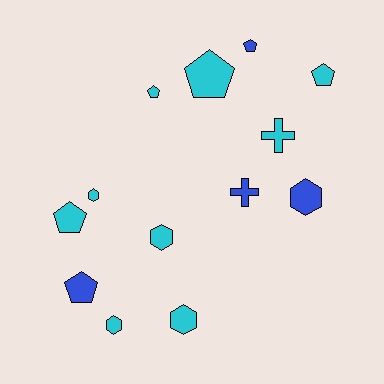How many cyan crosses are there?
There is 1 cyan cross.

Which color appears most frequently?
Cyan, with 9 objects.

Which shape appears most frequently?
Pentagon, with 6 objects.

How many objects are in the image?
There are 13 objects.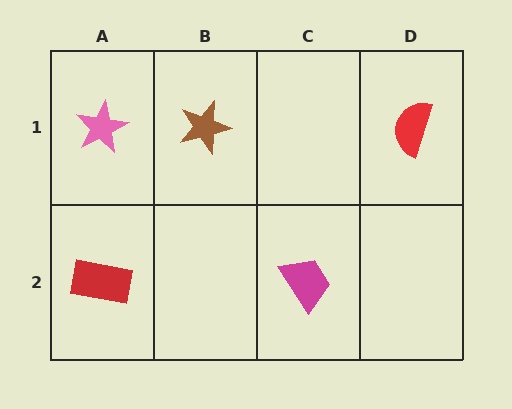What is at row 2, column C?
A magenta trapezoid.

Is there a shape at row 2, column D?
No, that cell is empty.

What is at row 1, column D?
A red semicircle.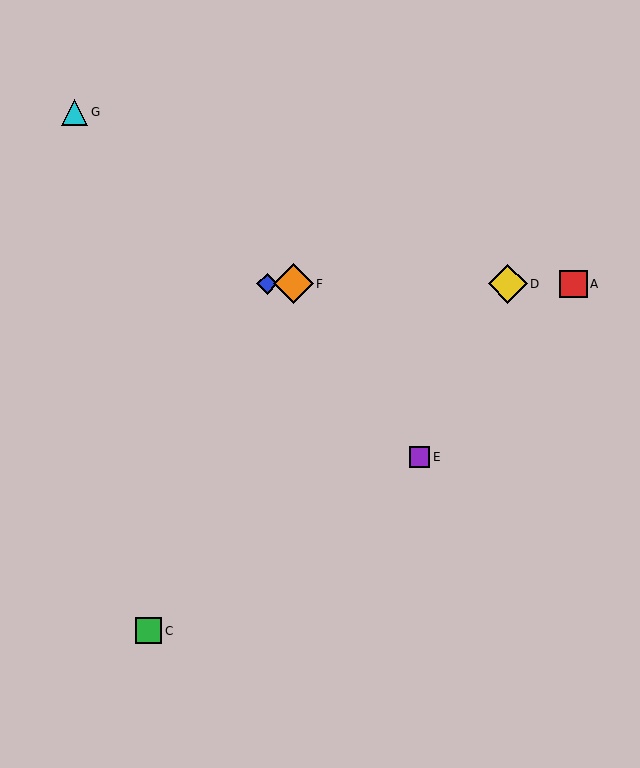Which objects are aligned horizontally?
Objects A, B, D, F are aligned horizontally.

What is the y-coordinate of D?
Object D is at y≈284.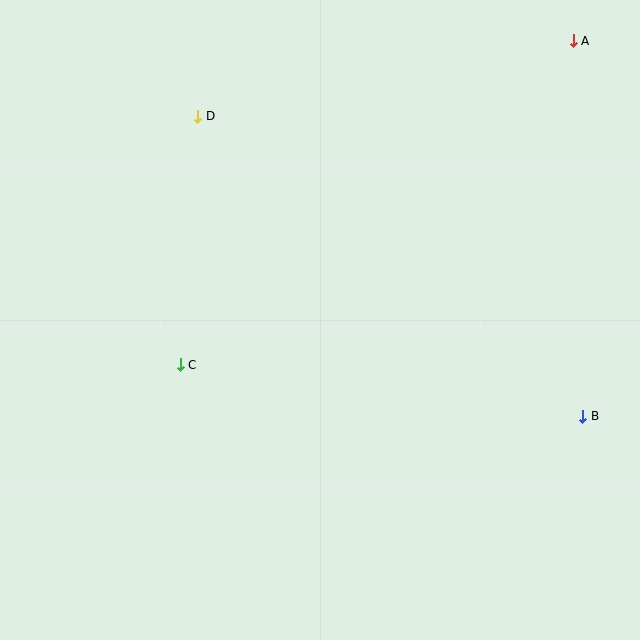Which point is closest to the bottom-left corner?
Point C is closest to the bottom-left corner.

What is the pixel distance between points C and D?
The distance between C and D is 249 pixels.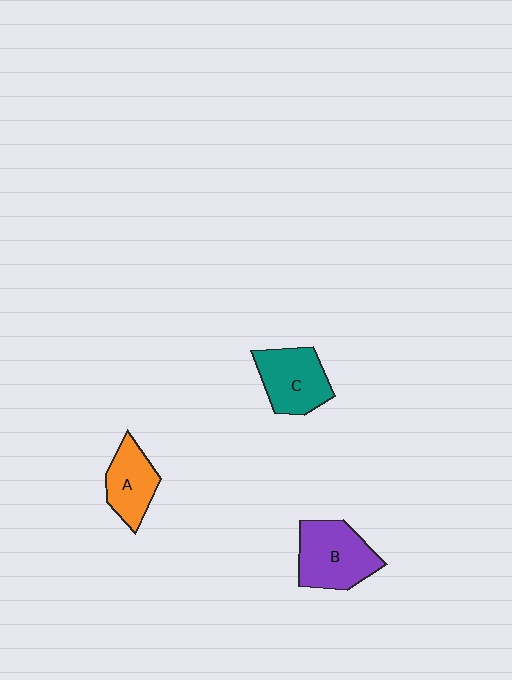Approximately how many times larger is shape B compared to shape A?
Approximately 1.4 times.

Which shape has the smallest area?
Shape A (orange).